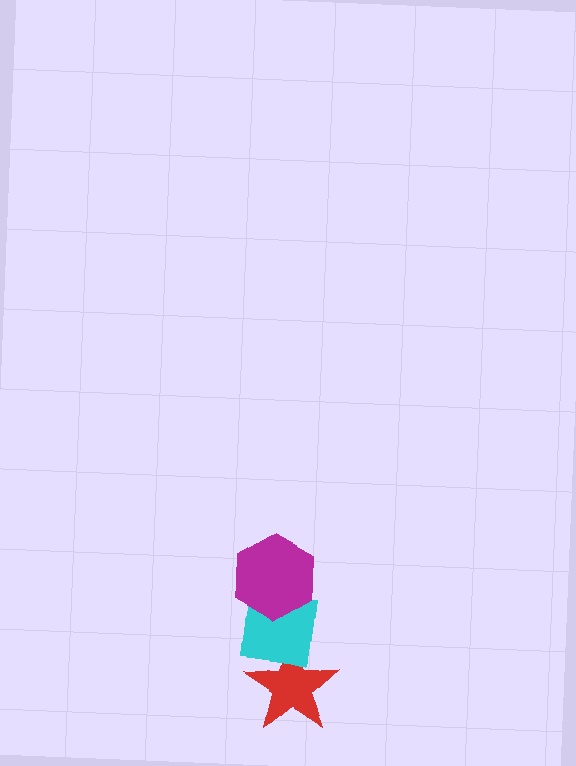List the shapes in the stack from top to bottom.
From top to bottom: the magenta hexagon, the cyan square, the red star.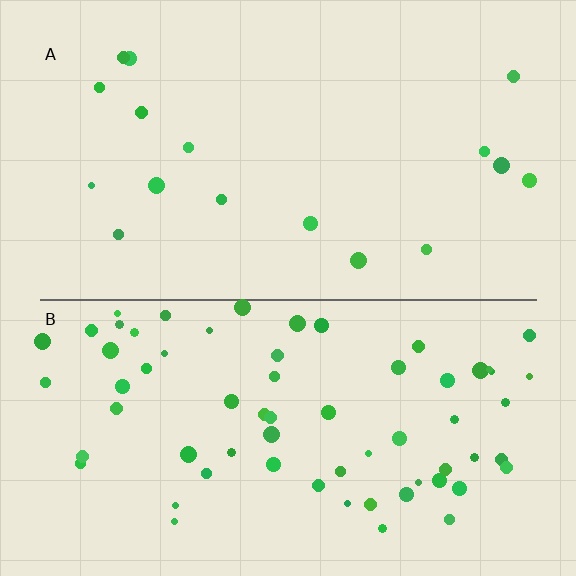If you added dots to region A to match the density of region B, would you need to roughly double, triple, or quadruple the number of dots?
Approximately quadruple.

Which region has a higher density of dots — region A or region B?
B (the bottom).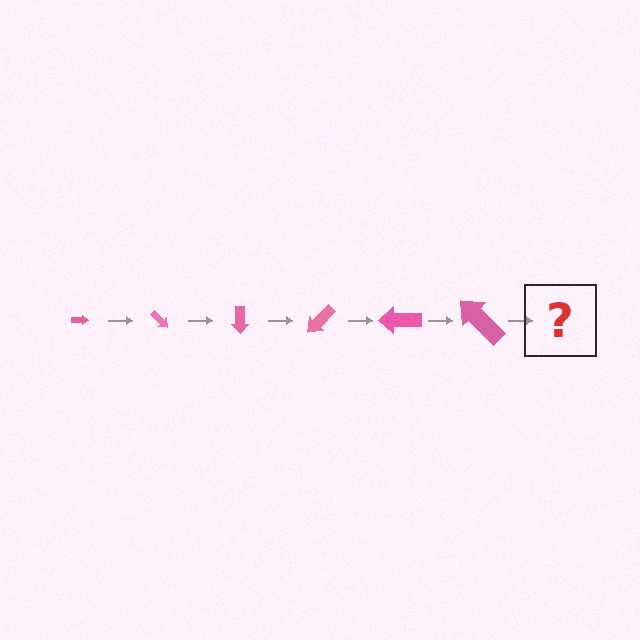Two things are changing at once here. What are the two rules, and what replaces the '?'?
The two rules are that the arrow grows larger each step and it rotates 45 degrees each step. The '?' should be an arrow, larger than the previous one and rotated 270 degrees from the start.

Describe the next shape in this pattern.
It should be an arrow, larger than the previous one and rotated 270 degrees from the start.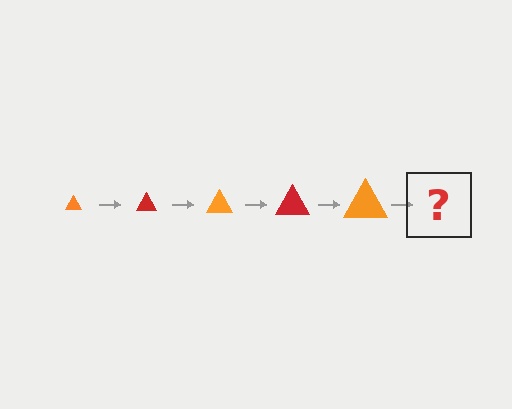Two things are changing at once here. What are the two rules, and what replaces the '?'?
The two rules are that the triangle grows larger each step and the color cycles through orange and red. The '?' should be a red triangle, larger than the previous one.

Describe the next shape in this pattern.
It should be a red triangle, larger than the previous one.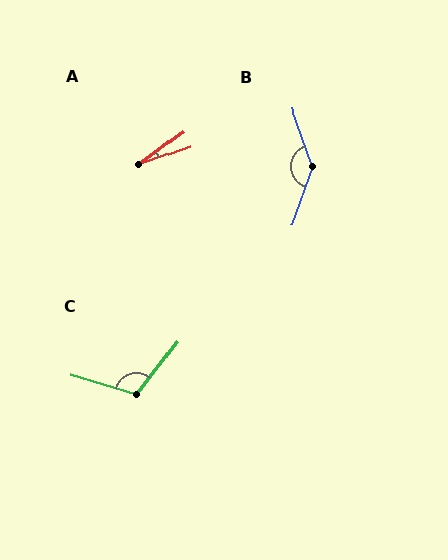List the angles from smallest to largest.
A (17°), C (111°), B (141°).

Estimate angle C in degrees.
Approximately 111 degrees.